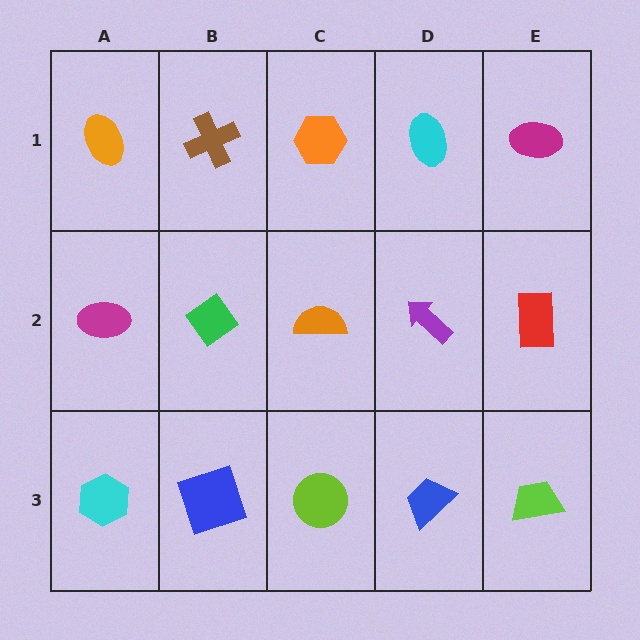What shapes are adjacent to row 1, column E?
A red rectangle (row 2, column E), a cyan ellipse (row 1, column D).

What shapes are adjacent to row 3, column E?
A red rectangle (row 2, column E), a blue trapezoid (row 3, column D).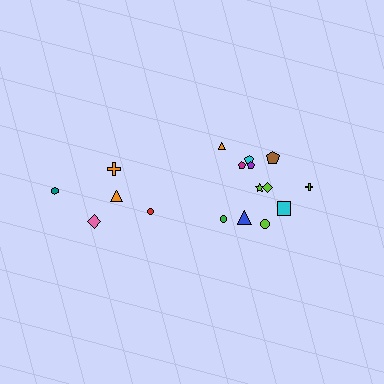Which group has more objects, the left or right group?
The right group.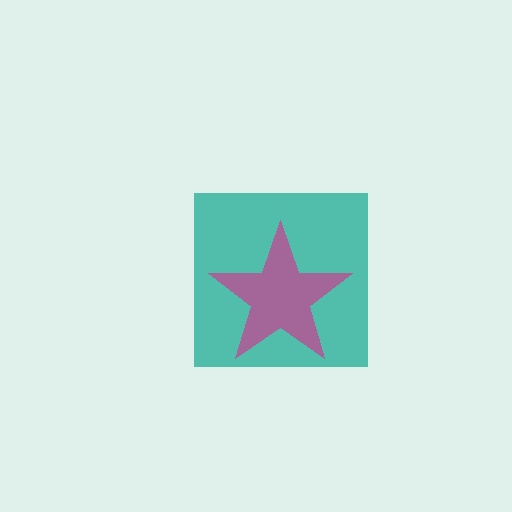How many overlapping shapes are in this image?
There are 2 overlapping shapes in the image.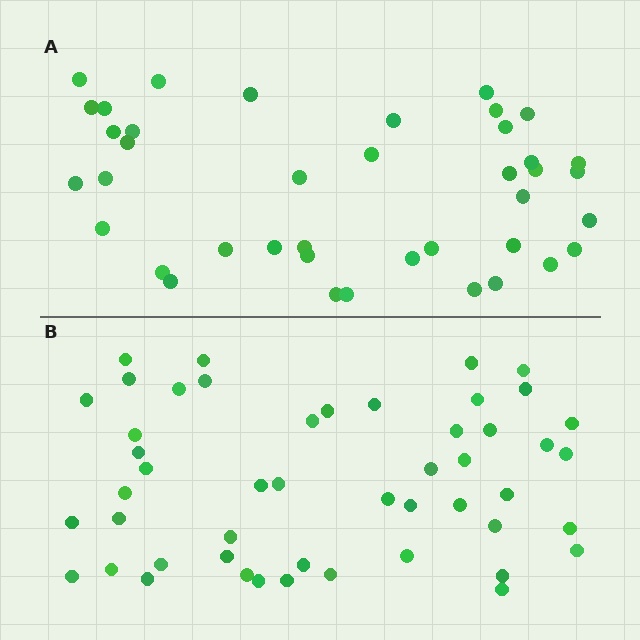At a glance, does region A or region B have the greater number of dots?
Region B (the bottom region) has more dots.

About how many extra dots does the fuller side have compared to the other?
Region B has roughly 8 or so more dots than region A.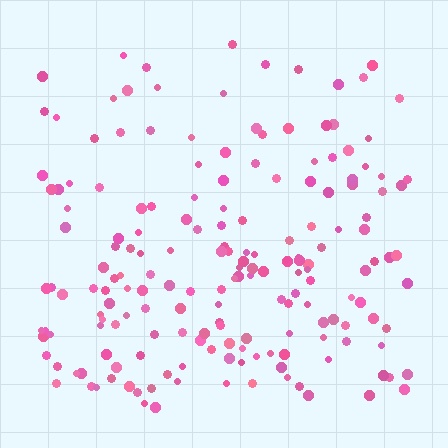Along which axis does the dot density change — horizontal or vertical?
Vertical.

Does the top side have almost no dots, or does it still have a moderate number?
Still a moderate number, just noticeably fewer than the bottom.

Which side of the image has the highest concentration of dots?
The bottom.